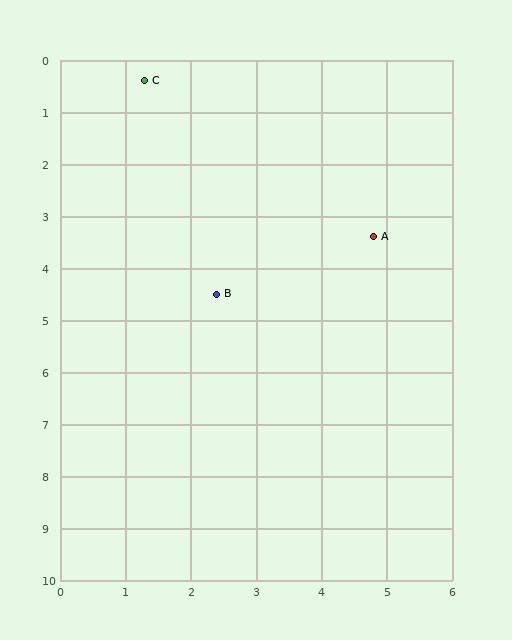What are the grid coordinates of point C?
Point C is at approximately (1.3, 0.4).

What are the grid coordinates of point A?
Point A is at approximately (4.8, 3.4).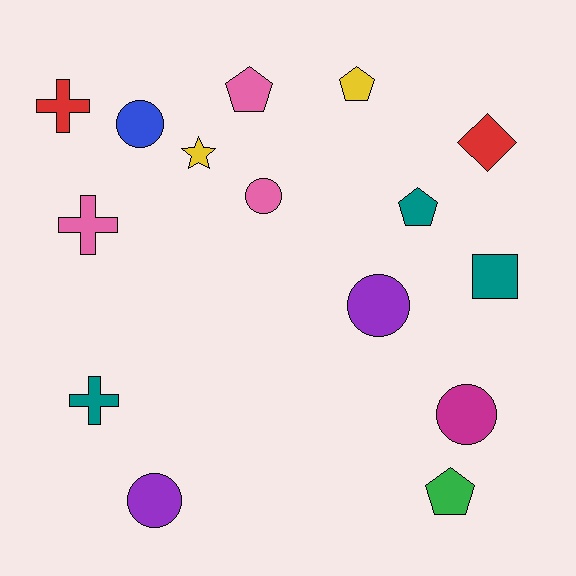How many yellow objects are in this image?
There are 2 yellow objects.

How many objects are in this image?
There are 15 objects.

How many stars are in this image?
There is 1 star.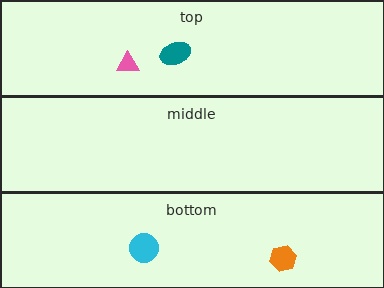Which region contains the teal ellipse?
The top region.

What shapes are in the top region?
The pink triangle, the teal ellipse.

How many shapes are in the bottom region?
2.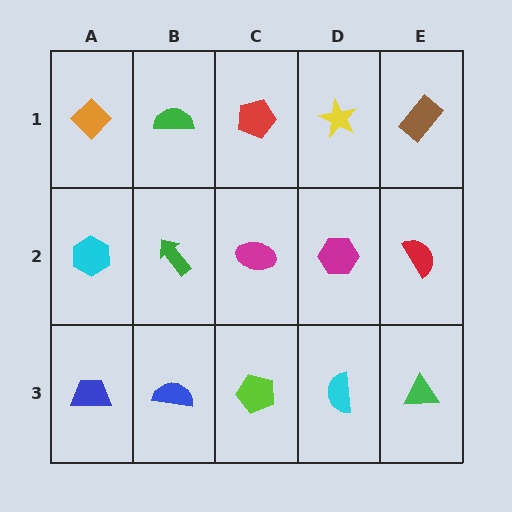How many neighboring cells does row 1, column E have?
2.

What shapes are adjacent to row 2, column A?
An orange diamond (row 1, column A), a blue trapezoid (row 3, column A), a green arrow (row 2, column B).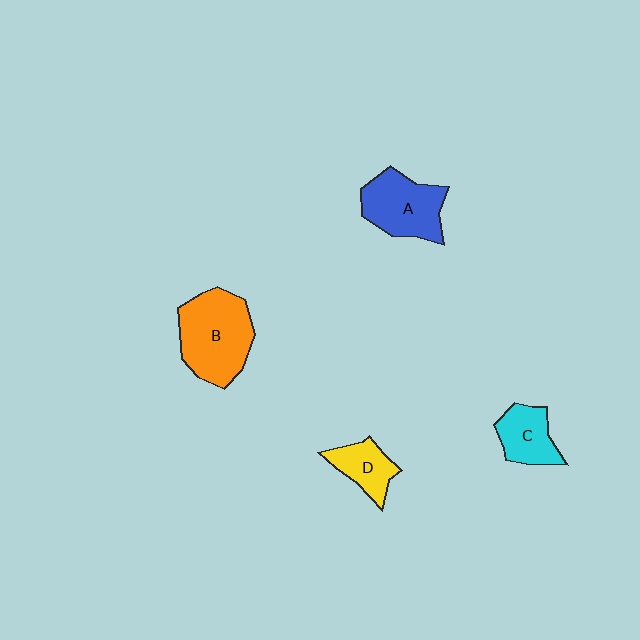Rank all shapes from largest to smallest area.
From largest to smallest: B (orange), A (blue), C (cyan), D (yellow).